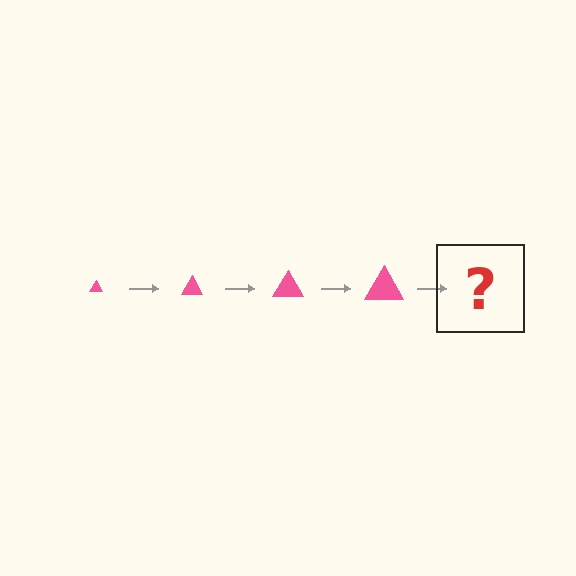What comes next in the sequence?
The next element should be a pink triangle, larger than the previous one.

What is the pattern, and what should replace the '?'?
The pattern is that the triangle gets progressively larger each step. The '?' should be a pink triangle, larger than the previous one.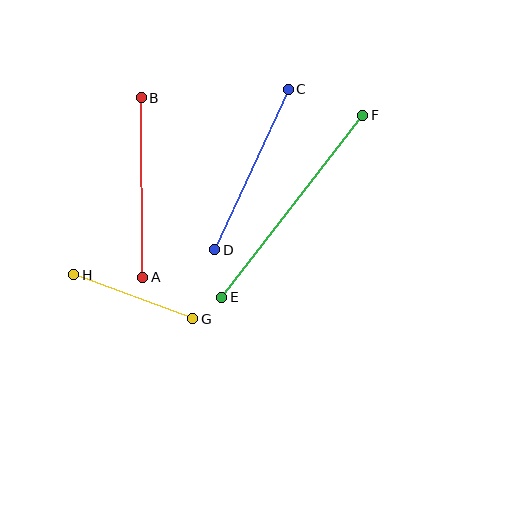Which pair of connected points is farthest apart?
Points E and F are farthest apart.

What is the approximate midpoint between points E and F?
The midpoint is at approximately (292, 206) pixels.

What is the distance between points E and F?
The distance is approximately 230 pixels.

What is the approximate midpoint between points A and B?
The midpoint is at approximately (142, 188) pixels.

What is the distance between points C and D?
The distance is approximately 177 pixels.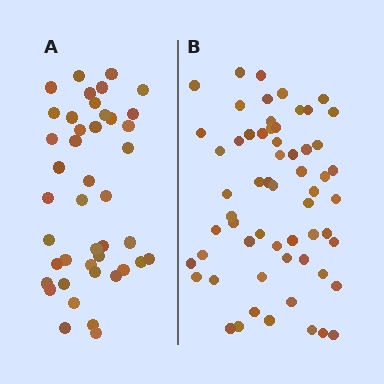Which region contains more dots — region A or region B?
Region B (the right region) has more dots.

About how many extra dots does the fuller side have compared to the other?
Region B has approximately 15 more dots than region A.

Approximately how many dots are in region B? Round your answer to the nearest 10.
About 60 dots.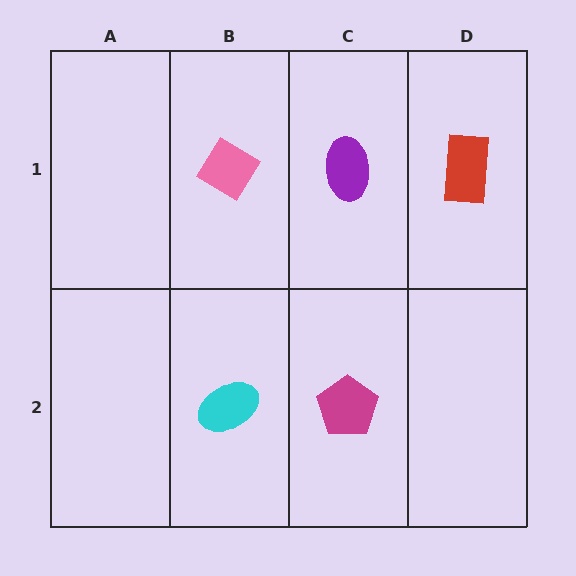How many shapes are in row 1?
3 shapes.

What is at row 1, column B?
A pink diamond.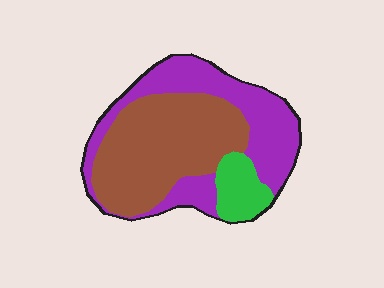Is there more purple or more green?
Purple.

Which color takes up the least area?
Green, at roughly 10%.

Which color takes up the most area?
Brown, at roughly 50%.